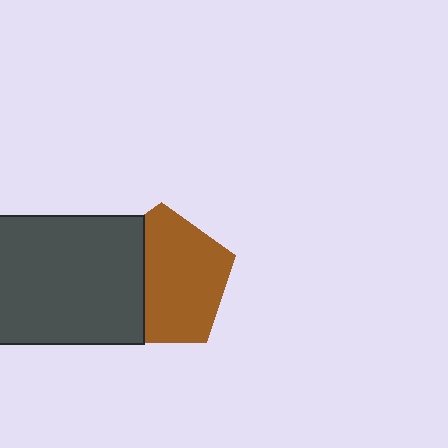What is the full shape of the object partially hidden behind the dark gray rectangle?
The partially hidden object is a brown pentagon.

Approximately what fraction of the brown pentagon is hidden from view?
Roughly 35% of the brown pentagon is hidden behind the dark gray rectangle.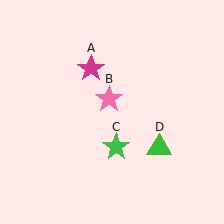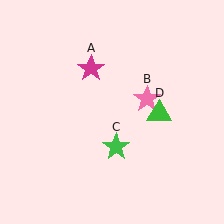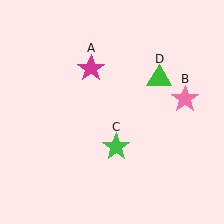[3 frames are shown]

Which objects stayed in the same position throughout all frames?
Magenta star (object A) and green star (object C) remained stationary.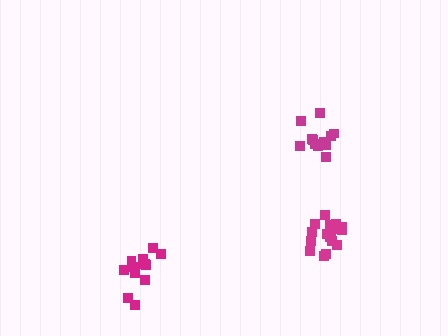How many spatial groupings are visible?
There are 3 spatial groupings.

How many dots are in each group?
Group 1: 13 dots, Group 2: 14 dots, Group 3: 18 dots (45 total).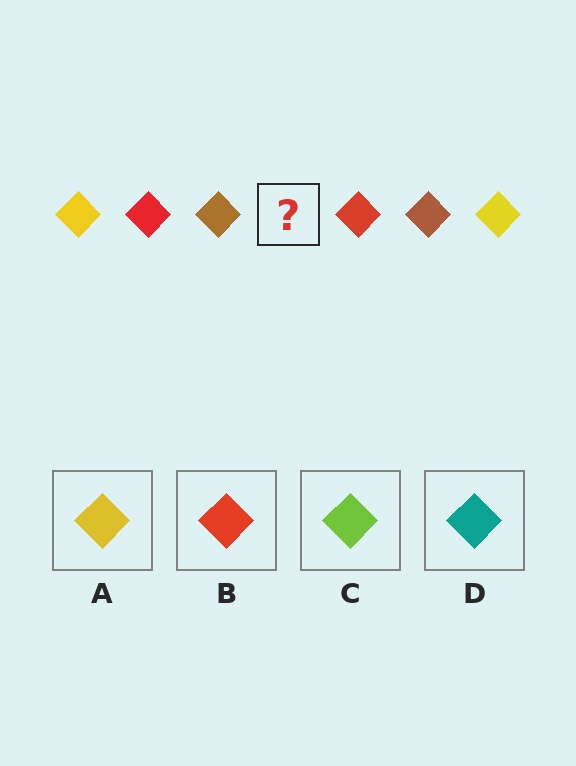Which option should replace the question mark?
Option A.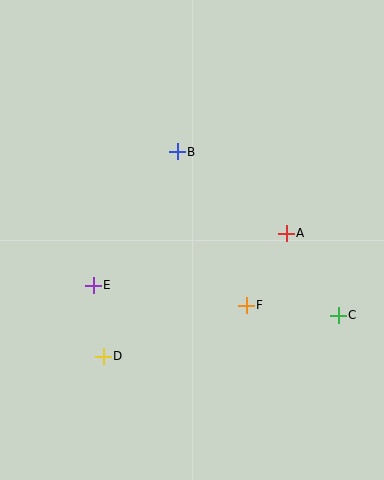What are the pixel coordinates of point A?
Point A is at (286, 233).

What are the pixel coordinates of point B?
Point B is at (177, 152).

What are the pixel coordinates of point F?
Point F is at (246, 305).